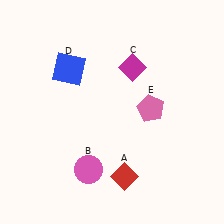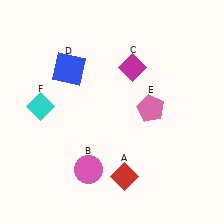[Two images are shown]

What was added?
A cyan diamond (F) was added in Image 2.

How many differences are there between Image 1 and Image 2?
There is 1 difference between the two images.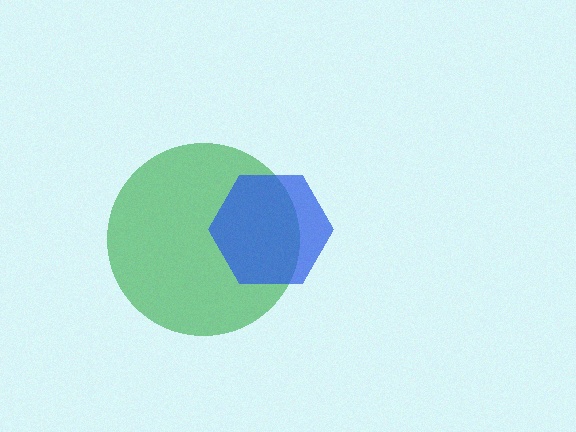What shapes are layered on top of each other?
The layered shapes are: a green circle, a blue hexagon.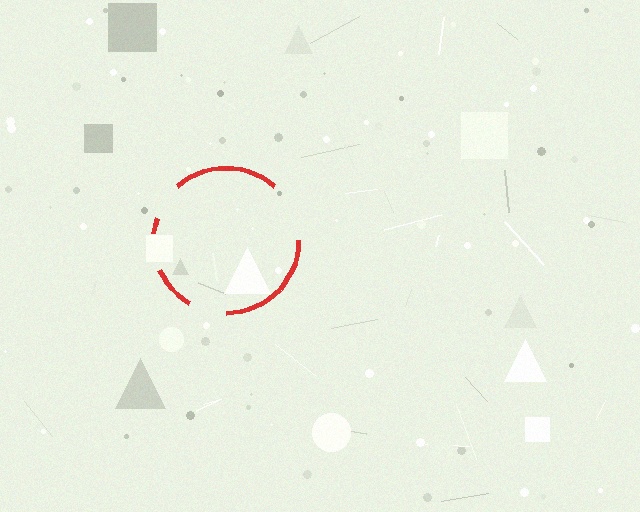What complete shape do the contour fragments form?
The contour fragments form a circle.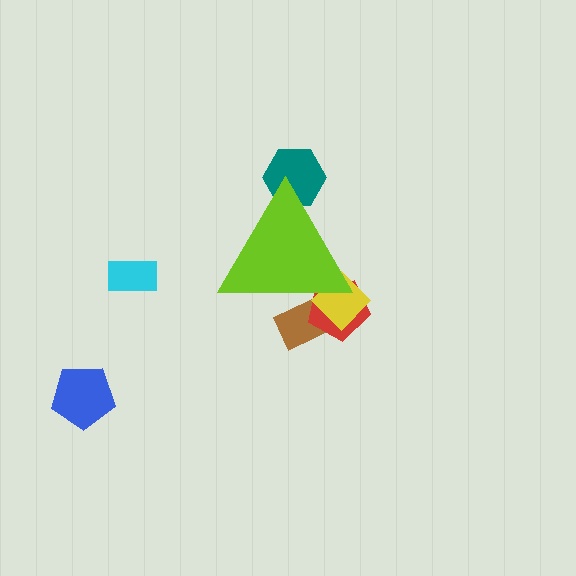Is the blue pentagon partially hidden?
No, the blue pentagon is fully visible.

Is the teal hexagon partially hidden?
Yes, the teal hexagon is partially hidden behind the lime triangle.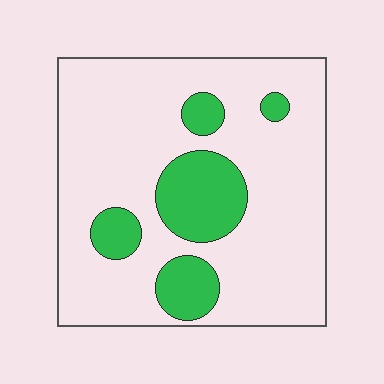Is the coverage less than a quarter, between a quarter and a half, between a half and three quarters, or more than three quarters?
Less than a quarter.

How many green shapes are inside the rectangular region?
5.